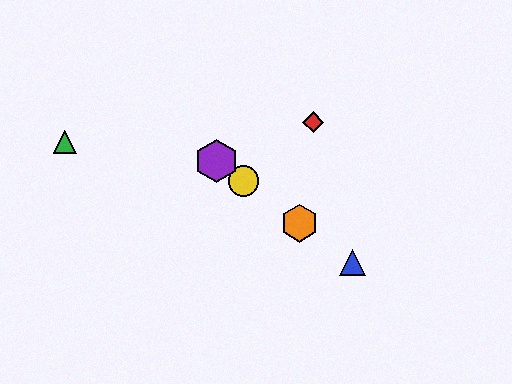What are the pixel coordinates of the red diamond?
The red diamond is at (313, 122).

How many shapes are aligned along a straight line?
4 shapes (the blue triangle, the yellow circle, the purple hexagon, the orange hexagon) are aligned along a straight line.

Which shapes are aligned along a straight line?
The blue triangle, the yellow circle, the purple hexagon, the orange hexagon are aligned along a straight line.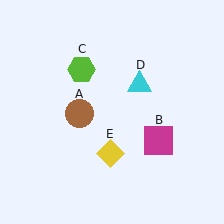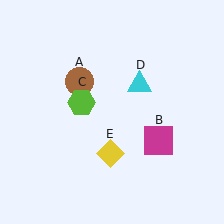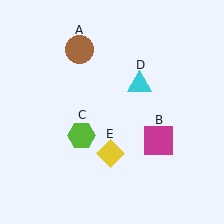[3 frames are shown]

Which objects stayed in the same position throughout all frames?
Magenta square (object B) and cyan triangle (object D) and yellow diamond (object E) remained stationary.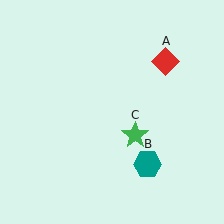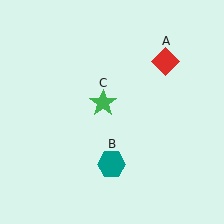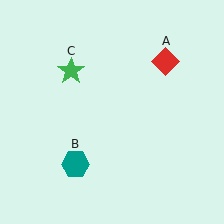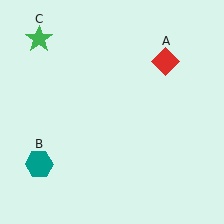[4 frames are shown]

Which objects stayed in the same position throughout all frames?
Red diamond (object A) remained stationary.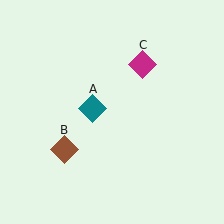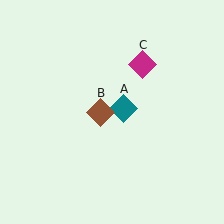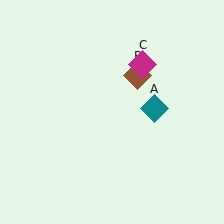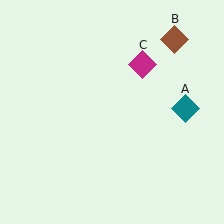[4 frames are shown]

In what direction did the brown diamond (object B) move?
The brown diamond (object B) moved up and to the right.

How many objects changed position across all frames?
2 objects changed position: teal diamond (object A), brown diamond (object B).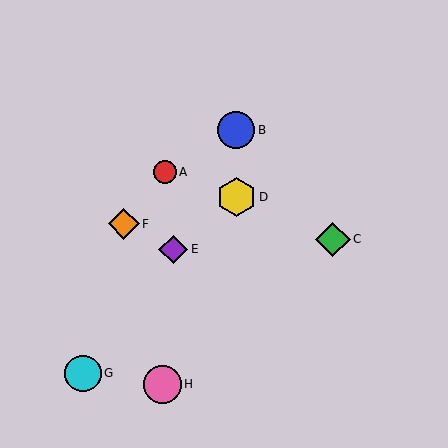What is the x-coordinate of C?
Object C is at x≈333.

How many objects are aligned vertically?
2 objects (B, D) are aligned vertically.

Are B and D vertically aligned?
Yes, both are at x≈236.